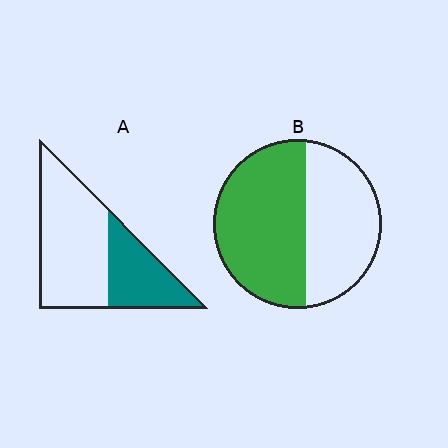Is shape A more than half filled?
No.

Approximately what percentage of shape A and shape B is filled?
A is approximately 35% and B is approximately 55%.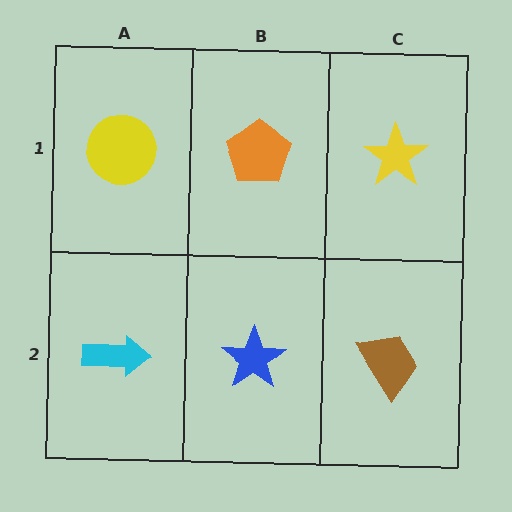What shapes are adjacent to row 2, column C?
A yellow star (row 1, column C), a blue star (row 2, column B).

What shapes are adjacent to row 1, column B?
A blue star (row 2, column B), a yellow circle (row 1, column A), a yellow star (row 1, column C).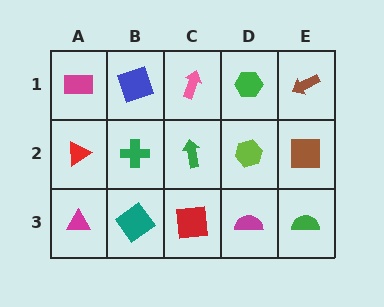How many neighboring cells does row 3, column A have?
2.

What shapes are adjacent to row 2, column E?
A brown arrow (row 1, column E), a green semicircle (row 3, column E), a lime hexagon (row 2, column D).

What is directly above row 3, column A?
A red triangle.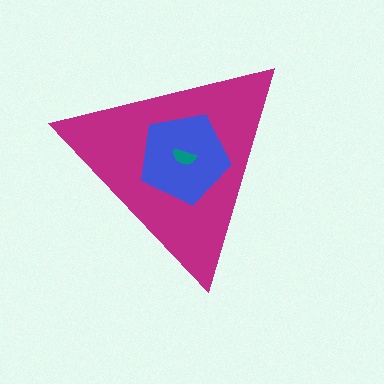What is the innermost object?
The teal semicircle.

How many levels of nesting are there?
3.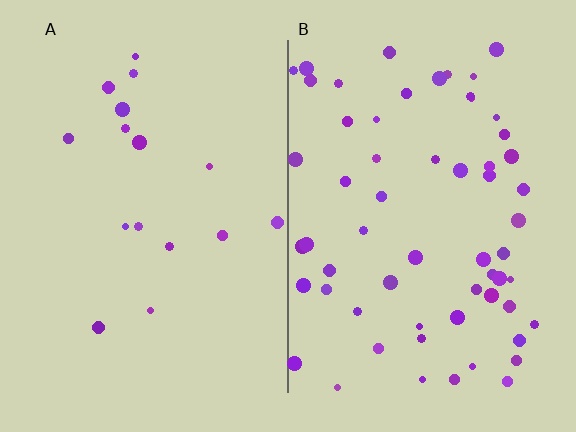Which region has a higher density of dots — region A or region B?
B (the right).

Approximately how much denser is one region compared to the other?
Approximately 3.9× — region B over region A.